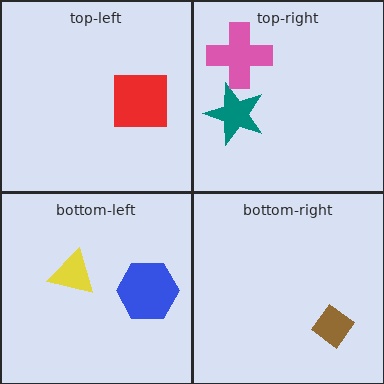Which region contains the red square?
The top-left region.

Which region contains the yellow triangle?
The bottom-left region.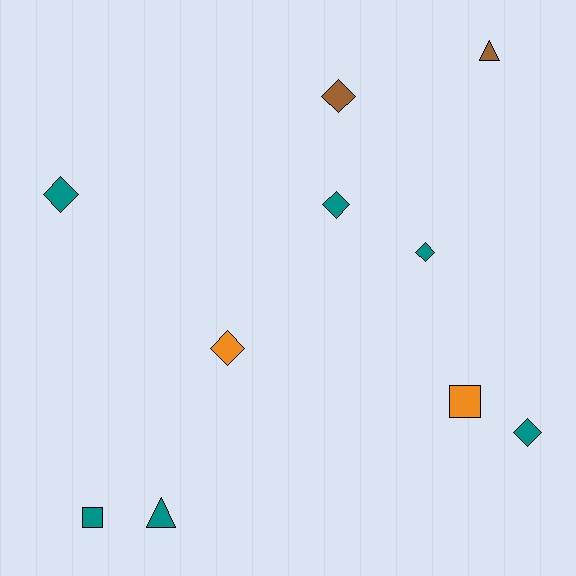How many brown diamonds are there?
There is 1 brown diamond.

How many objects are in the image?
There are 10 objects.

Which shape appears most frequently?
Diamond, with 6 objects.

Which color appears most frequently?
Teal, with 6 objects.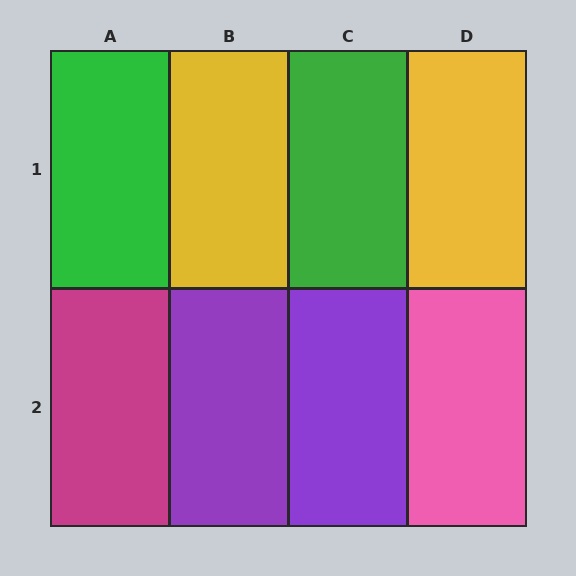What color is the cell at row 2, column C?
Purple.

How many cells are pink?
1 cell is pink.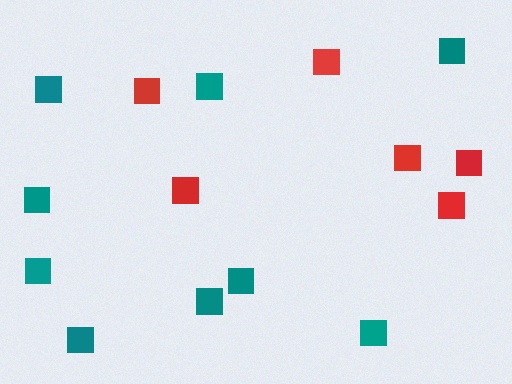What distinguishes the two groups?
There are 2 groups: one group of red squares (6) and one group of teal squares (9).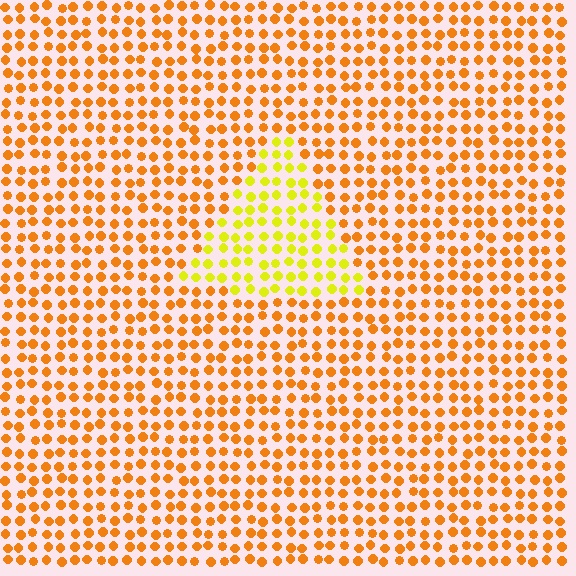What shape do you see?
I see a triangle.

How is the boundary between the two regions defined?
The boundary is defined purely by a slight shift in hue (about 35 degrees). Spacing, size, and orientation are identical on both sides.